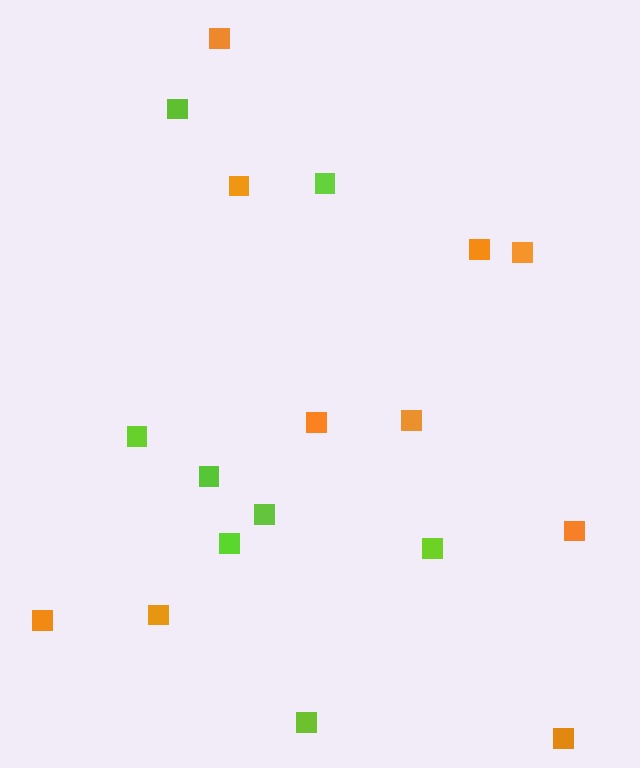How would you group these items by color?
There are 2 groups: one group of orange squares (10) and one group of lime squares (8).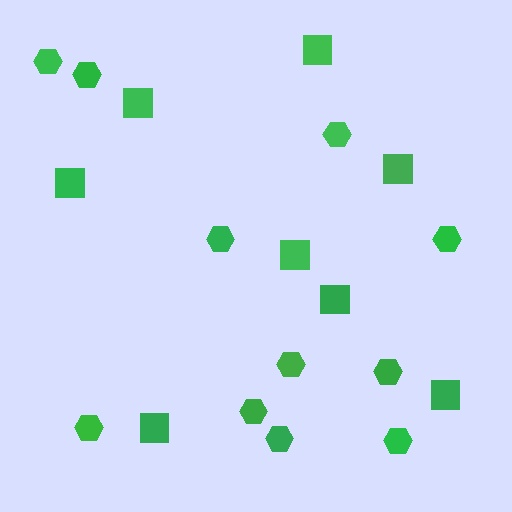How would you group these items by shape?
There are 2 groups: one group of hexagons (11) and one group of squares (8).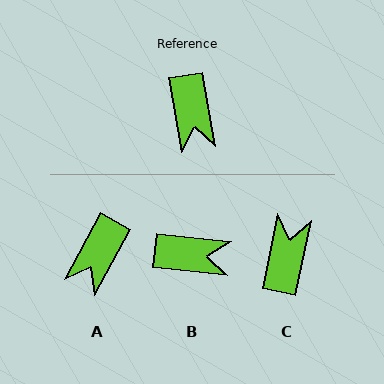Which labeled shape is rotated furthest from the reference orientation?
C, about 158 degrees away.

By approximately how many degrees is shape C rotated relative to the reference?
Approximately 158 degrees counter-clockwise.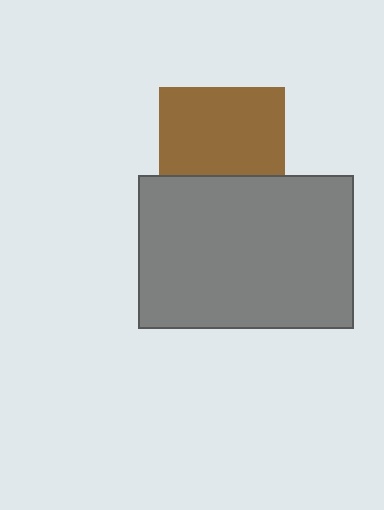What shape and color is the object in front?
The object in front is a gray rectangle.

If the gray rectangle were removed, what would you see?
You would see the complete brown square.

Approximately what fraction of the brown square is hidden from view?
Roughly 30% of the brown square is hidden behind the gray rectangle.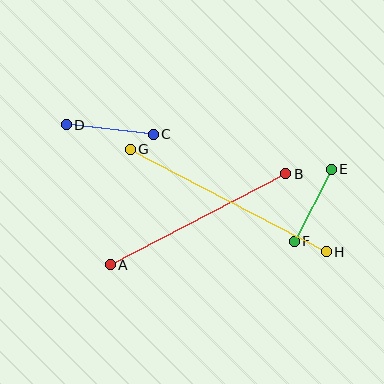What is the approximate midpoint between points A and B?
The midpoint is at approximately (198, 219) pixels.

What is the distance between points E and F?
The distance is approximately 81 pixels.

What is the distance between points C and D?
The distance is approximately 88 pixels.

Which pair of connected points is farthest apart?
Points G and H are farthest apart.